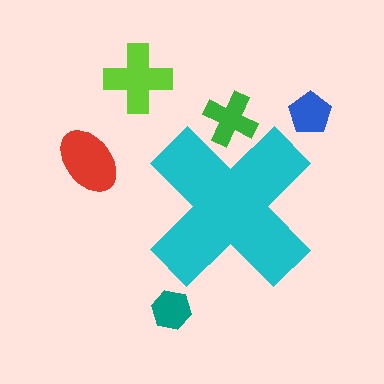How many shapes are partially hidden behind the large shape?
1 shape is partially hidden.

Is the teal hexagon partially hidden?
No, the teal hexagon is fully visible.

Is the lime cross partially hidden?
No, the lime cross is fully visible.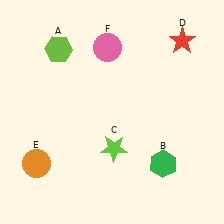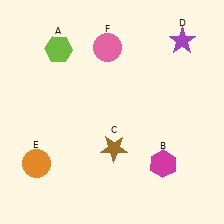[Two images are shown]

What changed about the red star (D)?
In Image 1, D is red. In Image 2, it changed to purple.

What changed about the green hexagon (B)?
In Image 1, B is green. In Image 2, it changed to magenta.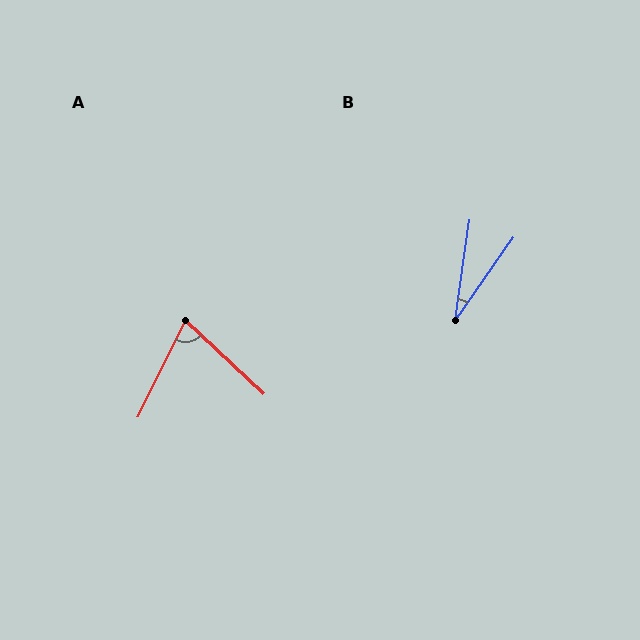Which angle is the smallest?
B, at approximately 27 degrees.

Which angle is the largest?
A, at approximately 73 degrees.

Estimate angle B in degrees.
Approximately 27 degrees.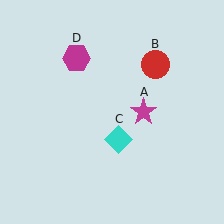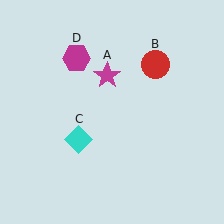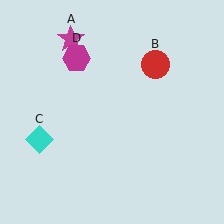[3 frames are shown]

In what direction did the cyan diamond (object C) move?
The cyan diamond (object C) moved left.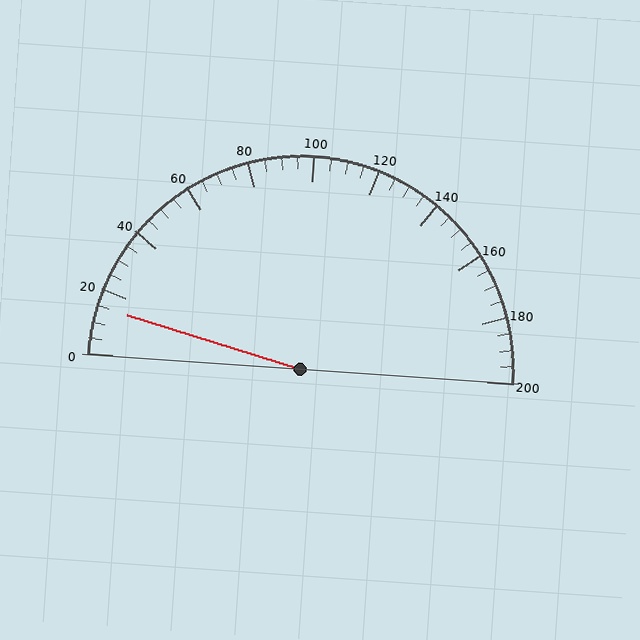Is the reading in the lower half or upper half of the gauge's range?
The reading is in the lower half of the range (0 to 200).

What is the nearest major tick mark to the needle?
The nearest major tick mark is 20.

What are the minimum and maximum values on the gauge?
The gauge ranges from 0 to 200.